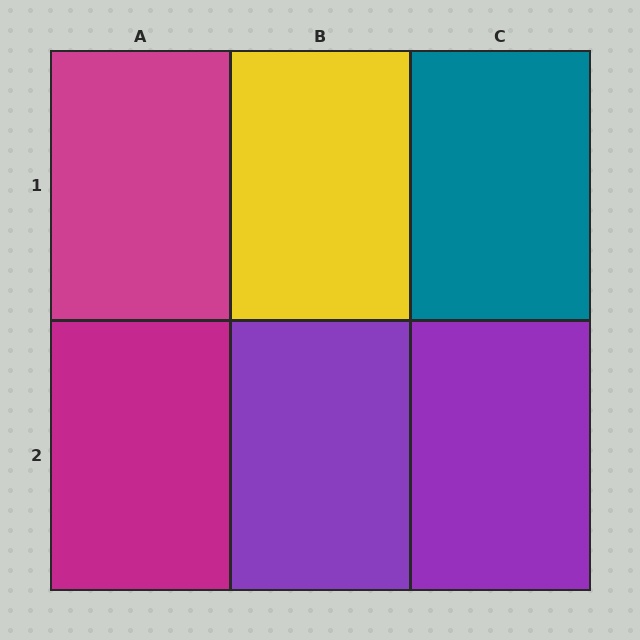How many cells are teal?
1 cell is teal.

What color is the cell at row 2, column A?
Magenta.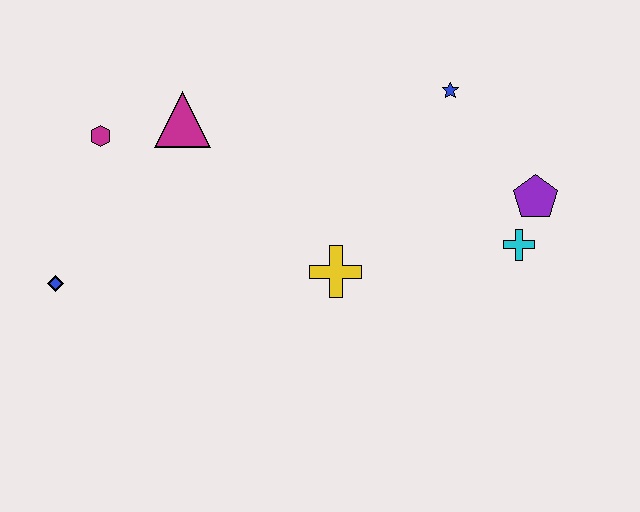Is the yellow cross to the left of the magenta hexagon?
No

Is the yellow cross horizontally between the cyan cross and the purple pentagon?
No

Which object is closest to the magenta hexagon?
The magenta triangle is closest to the magenta hexagon.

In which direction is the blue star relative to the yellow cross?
The blue star is above the yellow cross.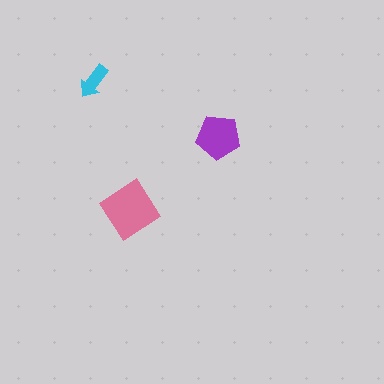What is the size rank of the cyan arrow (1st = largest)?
3rd.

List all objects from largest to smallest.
The pink diamond, the purple pentagon, the cyan arrow.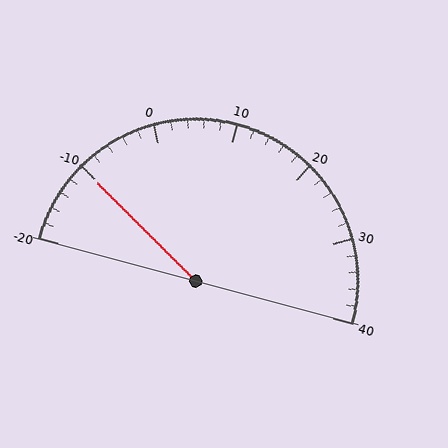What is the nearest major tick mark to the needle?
The nearest major tick mark is -10.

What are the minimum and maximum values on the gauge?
The gauge ranges from -20 to 40.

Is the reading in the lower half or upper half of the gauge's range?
The reading is in the lower half of the range (-20 to 40).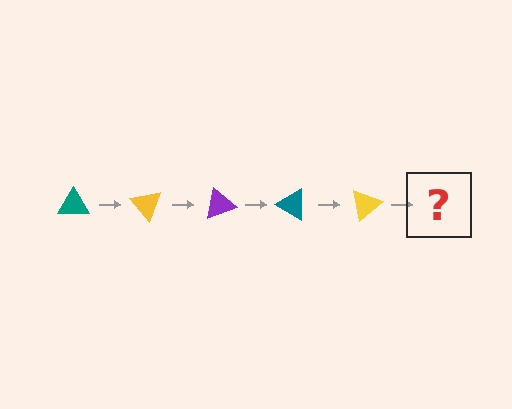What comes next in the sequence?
The next element should be a purple triangle, rotated 250 degrees from the start.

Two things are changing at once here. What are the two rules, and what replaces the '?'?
The two rules are that it rotates 50 degrees each step and the color cycles through teal, yellow, and purple. The '?' should be a purple triangle, rotated 250 degrees from the start.